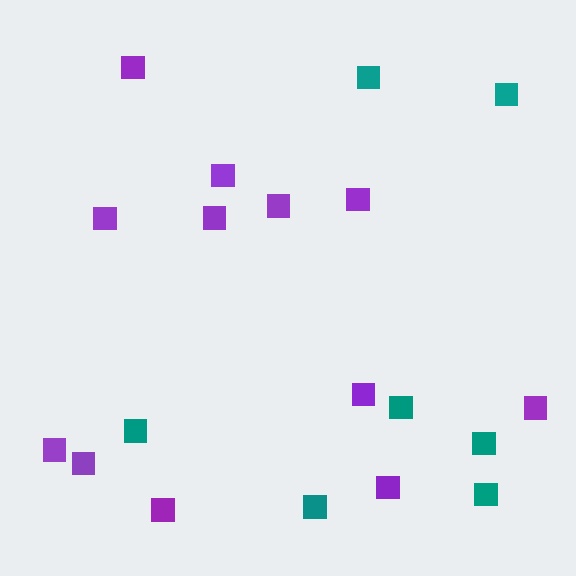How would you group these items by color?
There are 2 groups: one group of teal squares (7) and one group of purple squares (12).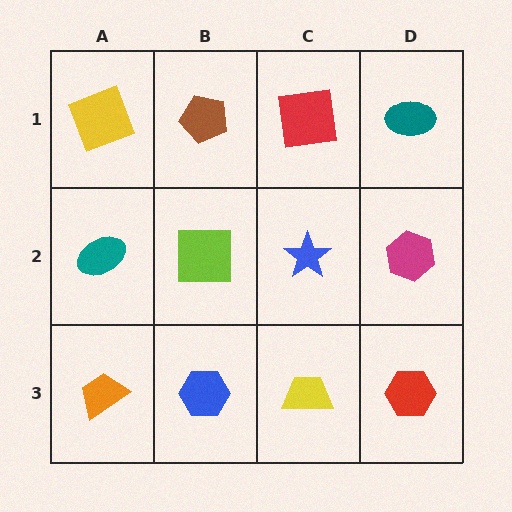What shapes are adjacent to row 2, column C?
A red square (row 1, column C), a yellow trapezoid (row 3, column C), a lime square (row 2, column B), a magenta hexagon (row 2, column D).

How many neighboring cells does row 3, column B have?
3.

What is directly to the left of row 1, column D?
A red square.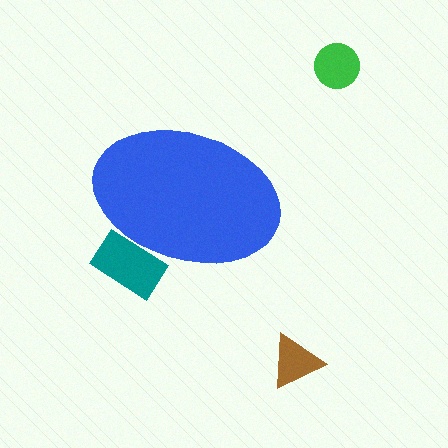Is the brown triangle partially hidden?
No, the brown triangle is fully visible.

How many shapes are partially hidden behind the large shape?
1 shape is partially hidden.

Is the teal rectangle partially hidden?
Yes, the teal rectangle is partially hidden behind the blue ellipse.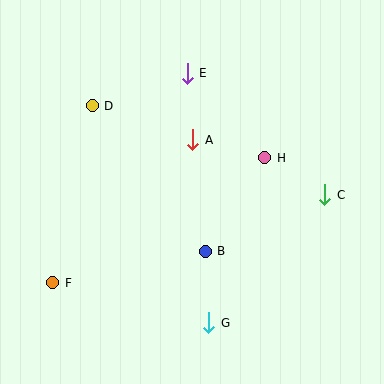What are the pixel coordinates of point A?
Point A is at (193, 140).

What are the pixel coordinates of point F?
Point F is at (52, 282).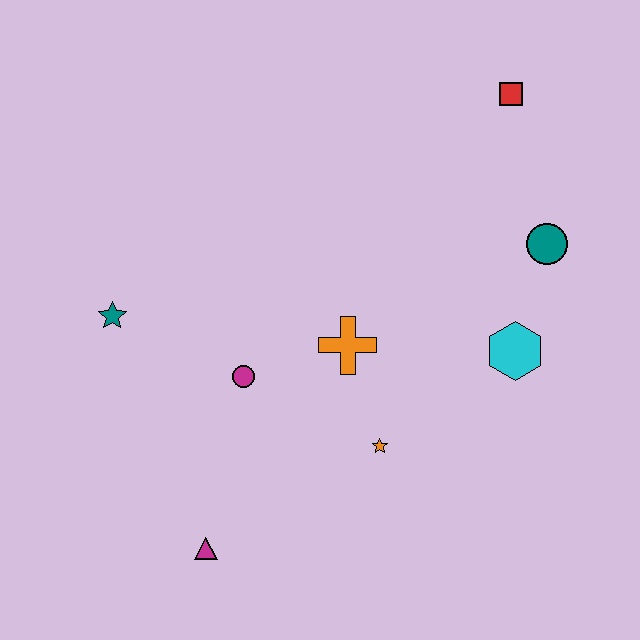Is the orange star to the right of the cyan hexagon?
No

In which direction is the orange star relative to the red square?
The orange star is below the red square.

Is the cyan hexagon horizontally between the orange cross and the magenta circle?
No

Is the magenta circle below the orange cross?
Yes